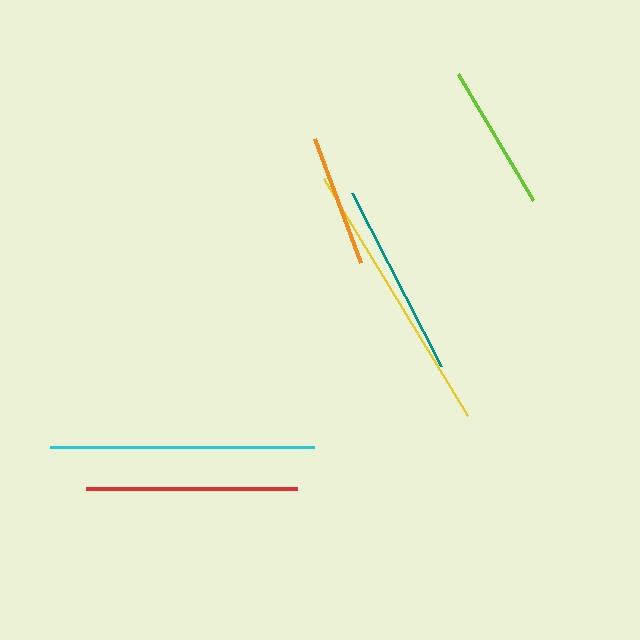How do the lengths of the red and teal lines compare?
The red and teal lines are approximately the same length.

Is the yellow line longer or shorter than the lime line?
The yellow line is longer than the lime line.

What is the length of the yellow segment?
The yellow segment is approximately 278 pixels long.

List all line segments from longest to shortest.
From longest to shortest: yellow, cyan, red, teal, lime, orange.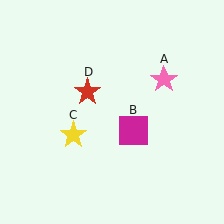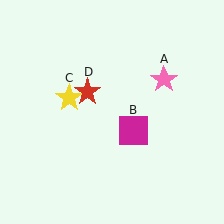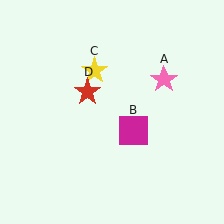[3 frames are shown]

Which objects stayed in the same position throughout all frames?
Pink star (object A) and magenta square (object B) and red star (object D) remained stationary.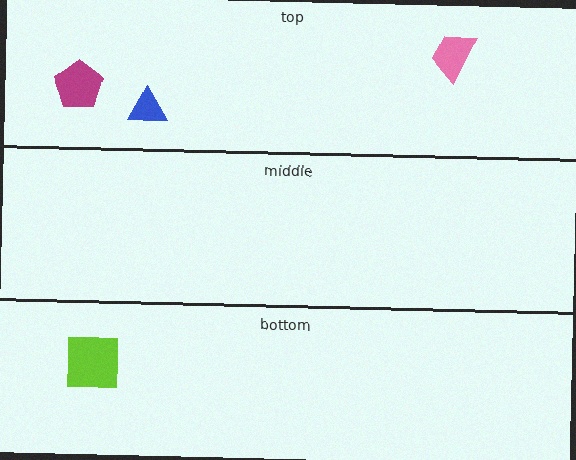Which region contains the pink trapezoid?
The top region.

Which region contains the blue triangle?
The top region.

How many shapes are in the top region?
3.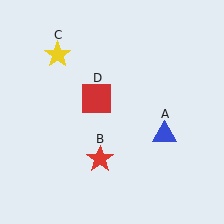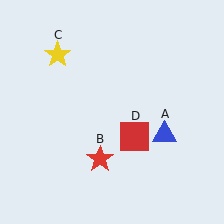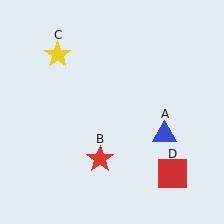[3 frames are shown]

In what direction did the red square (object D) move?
The red square (object D) moved down and to the right.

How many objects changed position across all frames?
1 object changed position: red square (object D).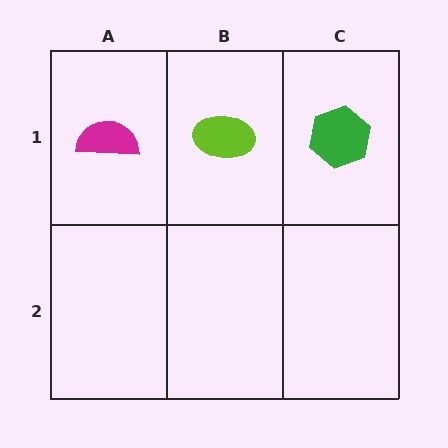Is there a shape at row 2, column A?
No, that cell is empty.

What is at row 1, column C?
A green hexagon.